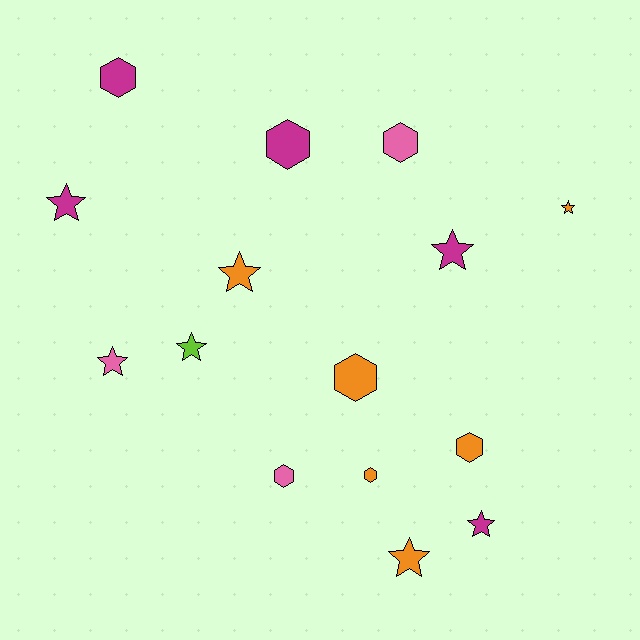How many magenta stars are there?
There are 3 magenta stars.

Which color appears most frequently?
Orange, with 6 objects.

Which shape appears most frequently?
Star, with 8 objects.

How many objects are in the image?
There are 15 objects.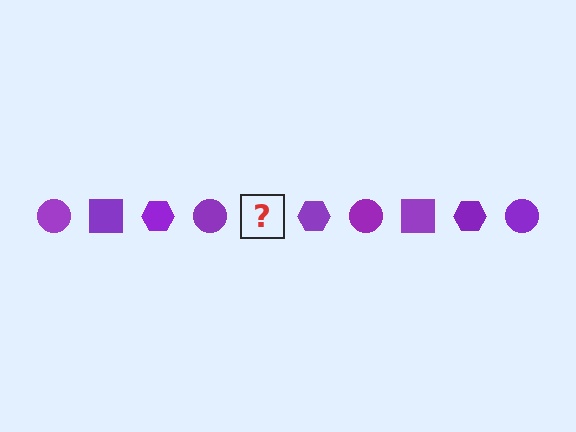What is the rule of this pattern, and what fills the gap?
The rule is that the pattern cycles through circle, square, hexagon shapes in purple. The gap should be filled with a purple square.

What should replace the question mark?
The question mark should be replaced with a purple square.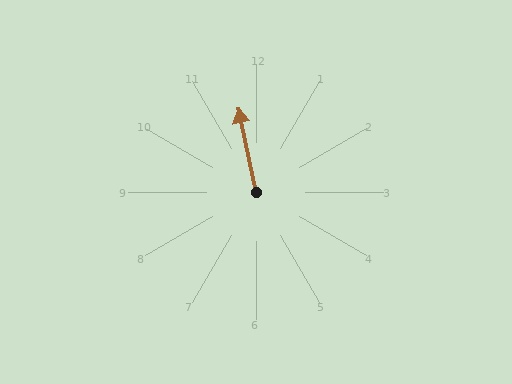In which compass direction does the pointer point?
North.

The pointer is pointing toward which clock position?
Roughly 12 o'clock.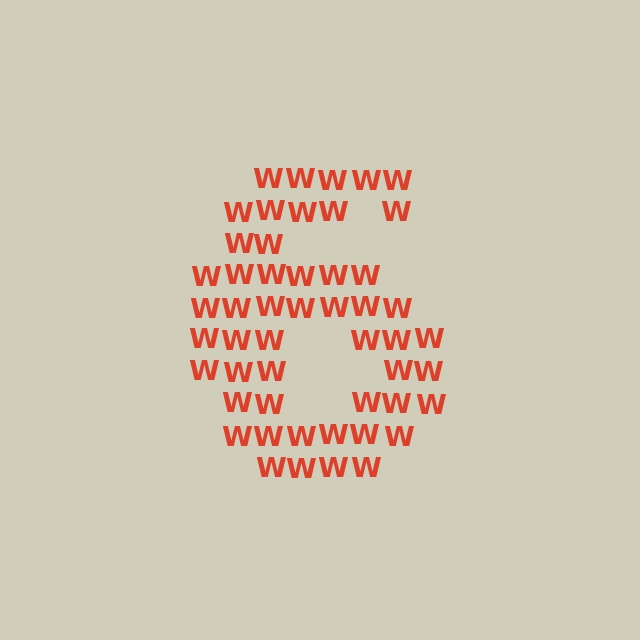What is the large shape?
The large shape is the digit 6.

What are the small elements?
The small elements are letter W's.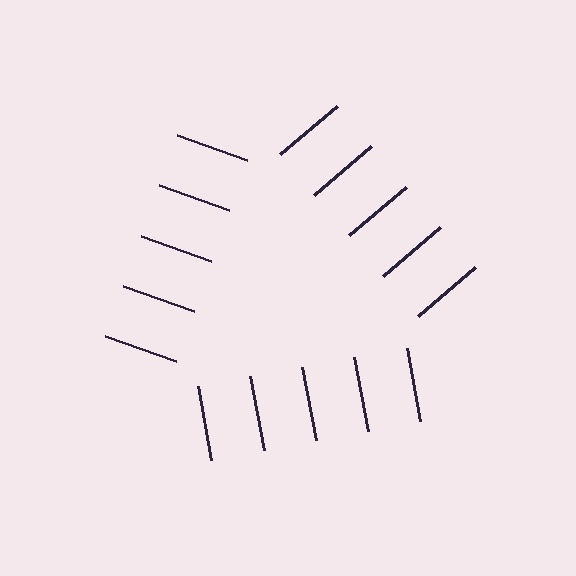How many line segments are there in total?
15 — 5 along each of the 3 edges.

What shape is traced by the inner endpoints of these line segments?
An illusory triangle — the line segments terminate on its edges but no continuous stroke is drawn.